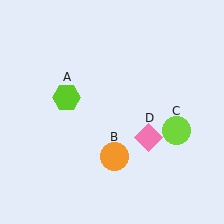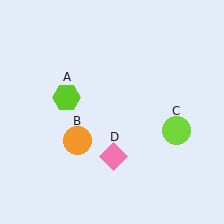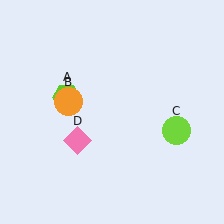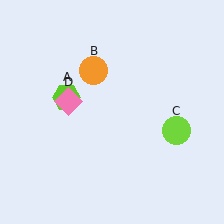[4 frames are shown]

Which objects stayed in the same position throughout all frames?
Lime hexagon (object A) and lime circle (object C) remained stationary.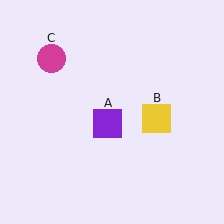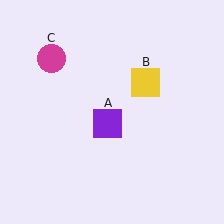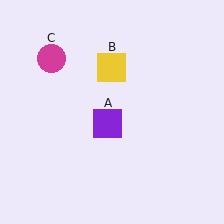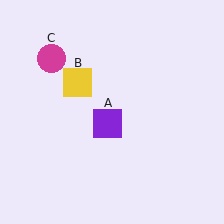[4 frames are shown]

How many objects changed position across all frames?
1 object changed position: yellow square (object B).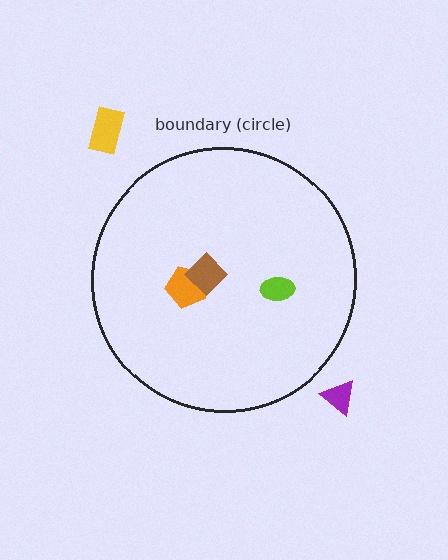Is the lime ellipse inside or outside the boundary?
Inside.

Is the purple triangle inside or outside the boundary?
Outside.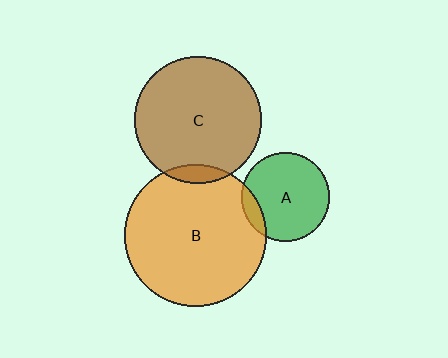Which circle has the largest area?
Circle B (orange).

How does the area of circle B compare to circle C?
Approximately 1.3 times.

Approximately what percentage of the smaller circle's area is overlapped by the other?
Approximately 10%.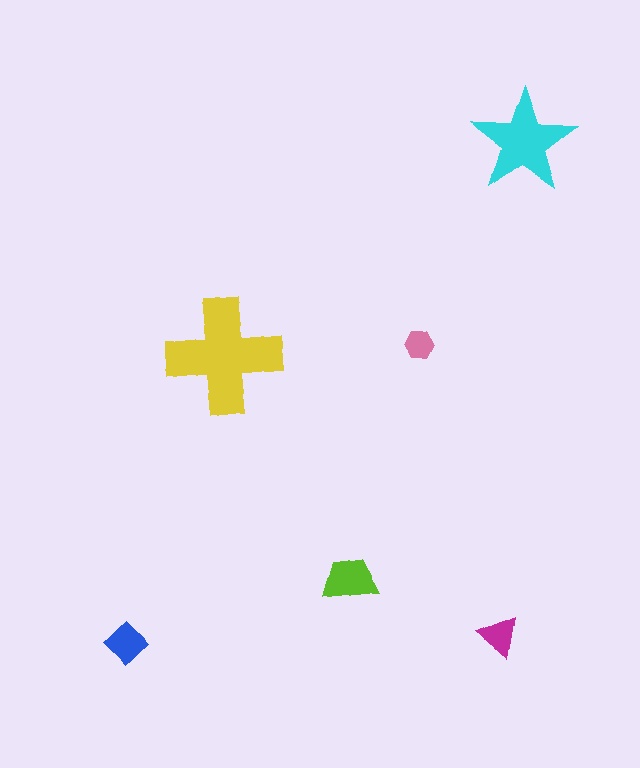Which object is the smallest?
The pink hexagon.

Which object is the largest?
The yellow cross.